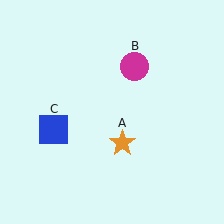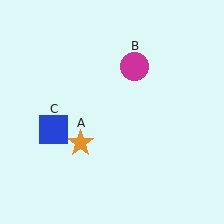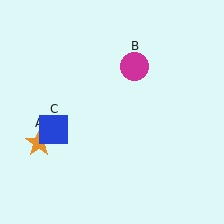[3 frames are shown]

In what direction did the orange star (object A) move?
The orange star (object A) moved left.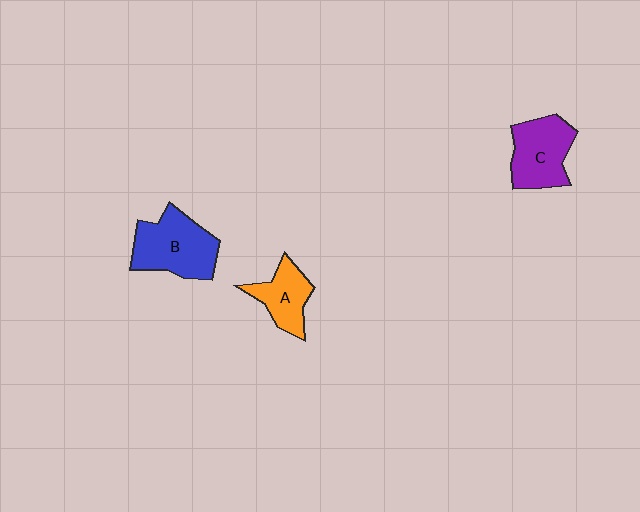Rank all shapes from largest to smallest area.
From largest to smallest: B (blue), C (purple), A (orange).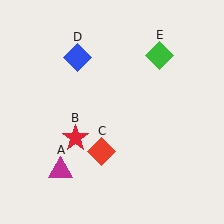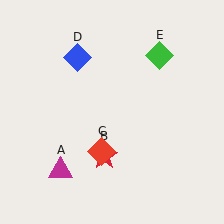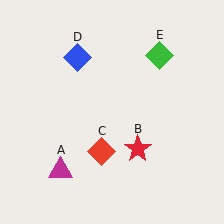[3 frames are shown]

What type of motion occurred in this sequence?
The red star (object B) rotated counterclockwise around the center of the scene.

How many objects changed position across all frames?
1 object changed position: red star (object B).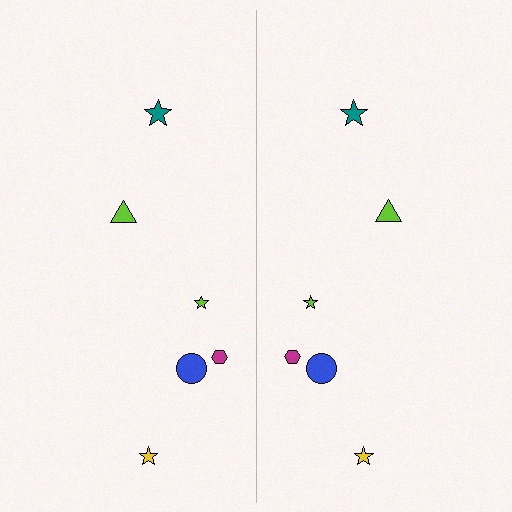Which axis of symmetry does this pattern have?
The pattern has a vertical axis of symmetry running through the center of the image.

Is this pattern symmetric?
Yes, this pattern has bilateral (reflection) symmetry.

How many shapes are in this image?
There are 12 shapes in this image.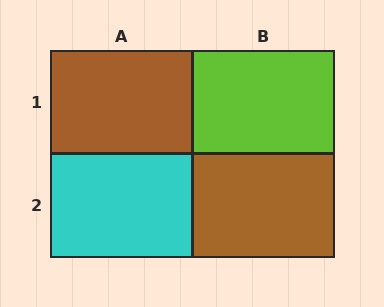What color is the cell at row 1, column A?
Brown.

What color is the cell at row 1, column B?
Lime.